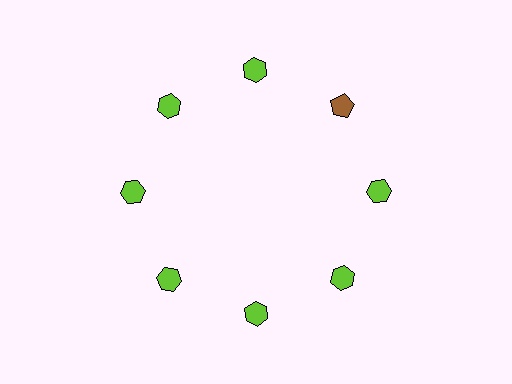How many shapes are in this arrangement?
There are 8 shapes arranged in a ring pattern.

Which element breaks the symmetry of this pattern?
The brown pentagon at roughly the 2 o'clock position breaks the symmetry. All other shapes are lime hexagons.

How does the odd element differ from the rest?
It differs in both color (brown instead of lime) and shape (pentagon instead of hexagon).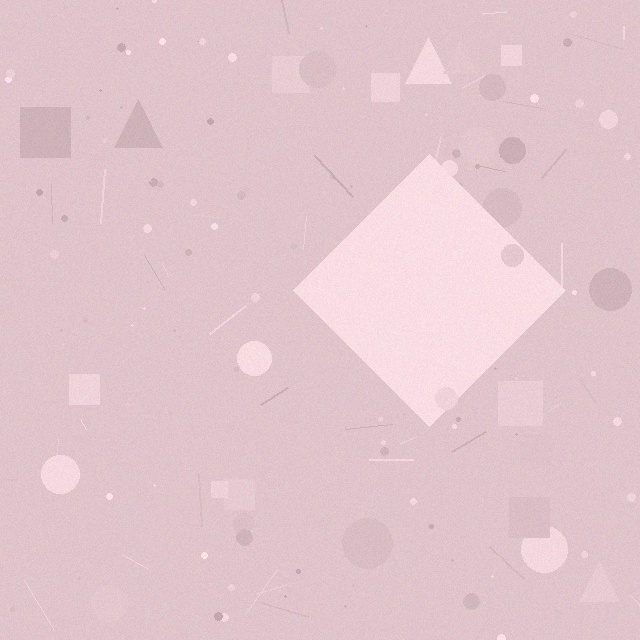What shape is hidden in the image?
A diamond is hidden in the image.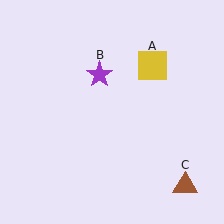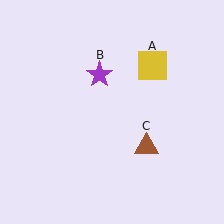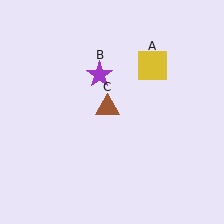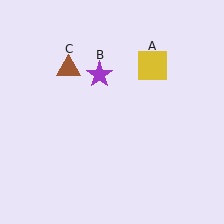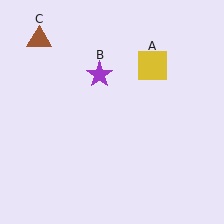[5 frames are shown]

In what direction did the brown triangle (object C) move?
The brown triangle (object C) moved up and to the left.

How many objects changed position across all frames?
1 object changed position: brown triangle (object C).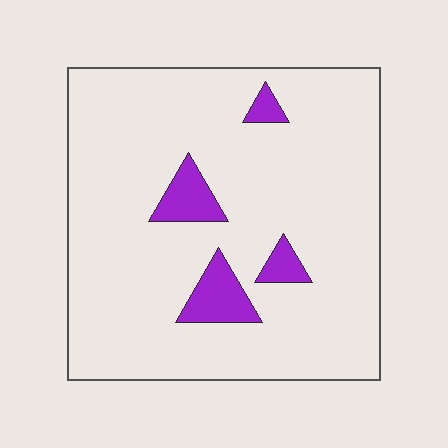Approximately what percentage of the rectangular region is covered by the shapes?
Approximately 10%.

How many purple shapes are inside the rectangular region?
4.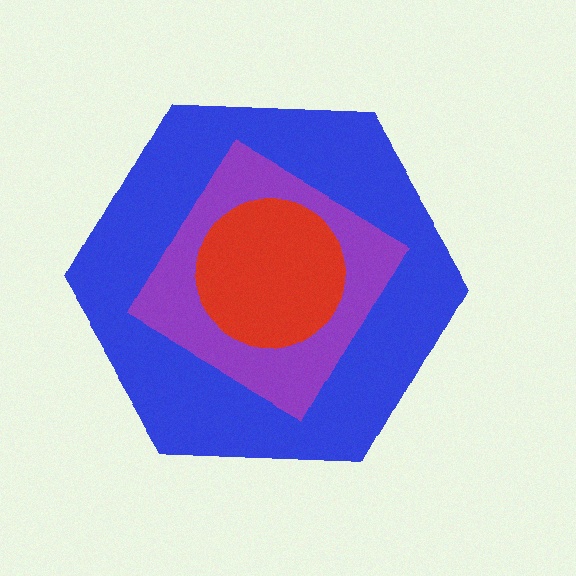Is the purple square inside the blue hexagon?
Yes.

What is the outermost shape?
The blue hexagon.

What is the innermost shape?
The red circle.